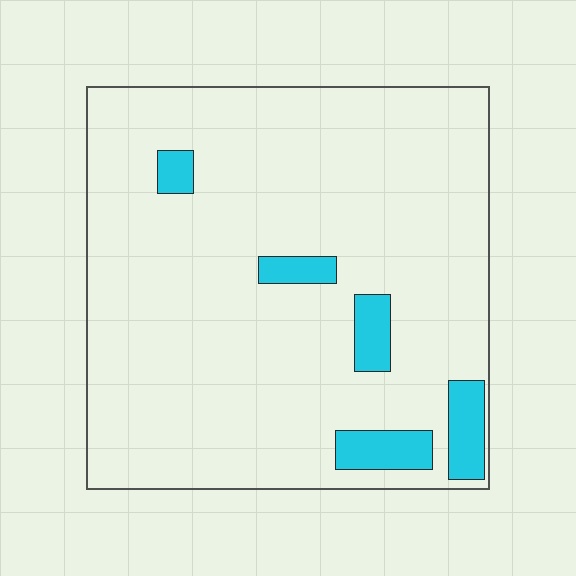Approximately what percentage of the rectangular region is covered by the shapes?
Approximately 10%.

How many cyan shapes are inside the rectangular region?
5.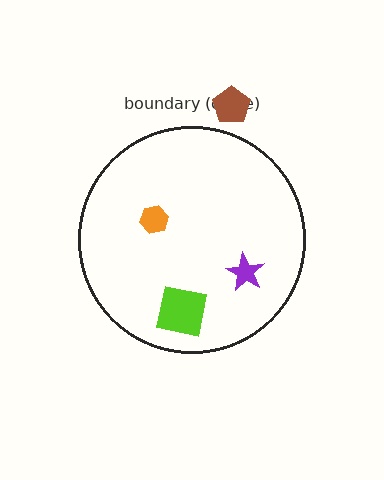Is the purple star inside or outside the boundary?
Inside.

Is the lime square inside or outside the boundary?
Inside.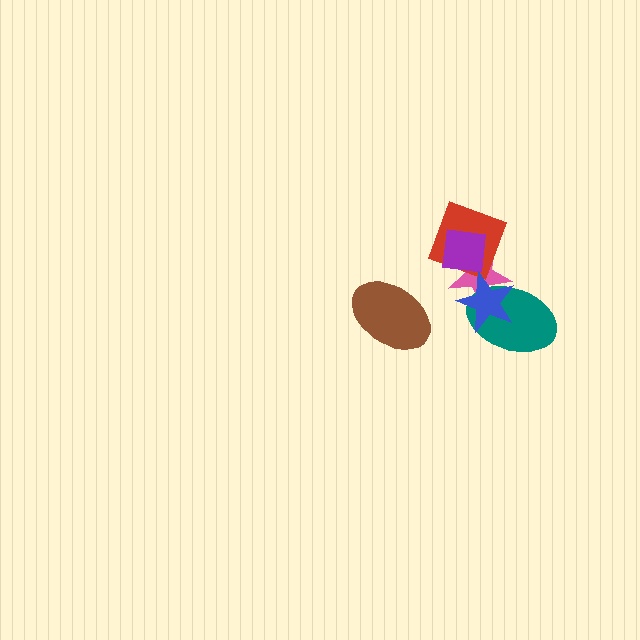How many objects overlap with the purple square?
2 objects overlap with the purple square.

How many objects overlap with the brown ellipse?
0 objects overlap with the brown ellipse.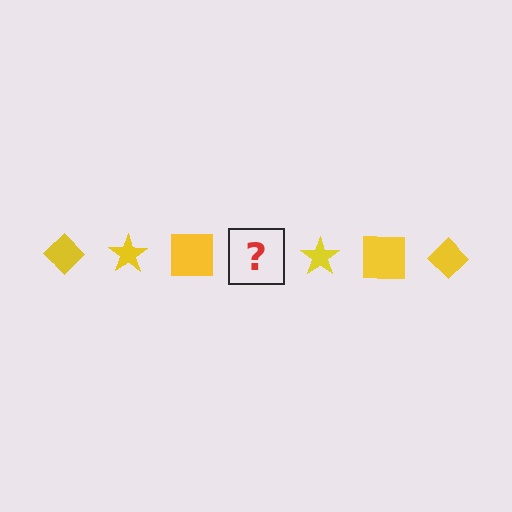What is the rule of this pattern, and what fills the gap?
The rule is that the pattern cycles through diamond, star, square shapes in yellow. The gap should be filled with a yellow diamond.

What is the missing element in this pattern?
The missing element is a yellow diamond.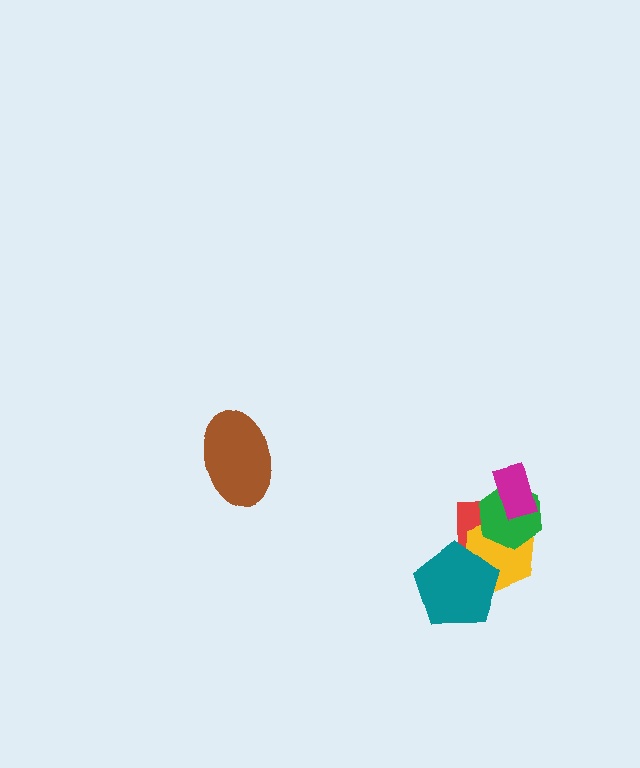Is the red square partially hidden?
Yes, it is partially covered by another shape.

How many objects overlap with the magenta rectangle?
2 objects overlap with the magenta rectangle.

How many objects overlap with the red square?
4 objects overlap with the red square.